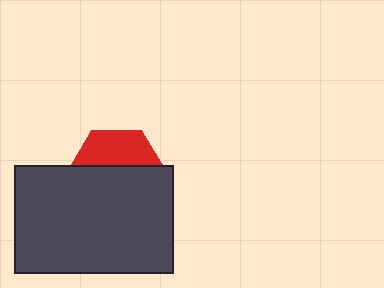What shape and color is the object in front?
The object in front is a dark gray rectangle.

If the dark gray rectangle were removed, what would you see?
You would see the complete red hexagon.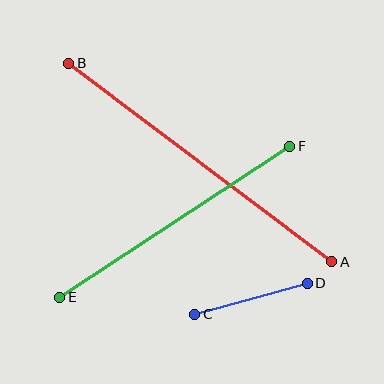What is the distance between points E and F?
The distance is approximately 275 pixels.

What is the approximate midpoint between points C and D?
The midpoint is at approximately (251, 299) pixels.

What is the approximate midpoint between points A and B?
The midpoint is at approximately (200, 163) pixels.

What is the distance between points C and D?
The distance is approximately 117 pixels.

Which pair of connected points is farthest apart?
Points A and B are farthest apart.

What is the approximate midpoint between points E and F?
The midpoint is at approximately (175, 222) pixels.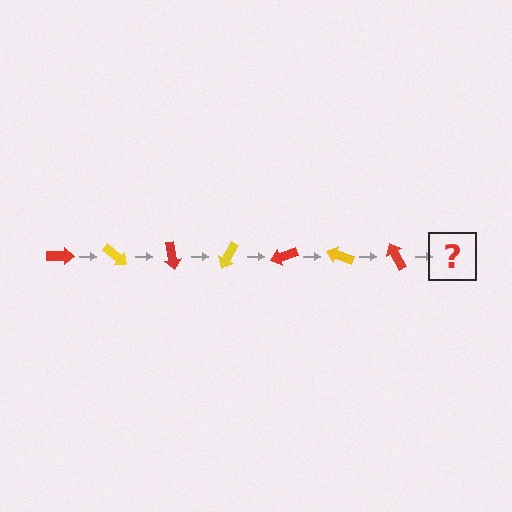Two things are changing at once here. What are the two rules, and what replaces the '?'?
The two rules are that it rotates 40 degrees each step and the color cycles through red and yellow. The '?' should be a yellow arrow, rotated 280 degrees from the start.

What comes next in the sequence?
The next element should be a yellow arrow, rotated 280 degrees from the start.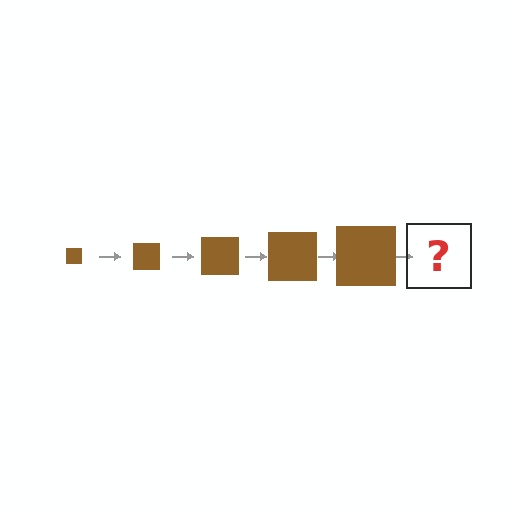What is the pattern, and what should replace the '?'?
The pattern is that the square gets progressively larger each step. The '?' should be a brown square, larger than the previous one.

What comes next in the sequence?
The next element should be a brown square, larger than the previous one.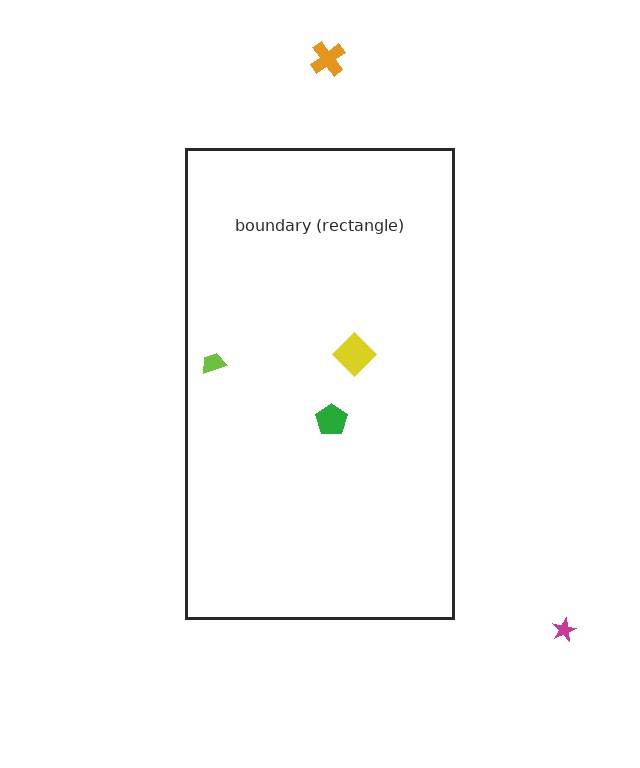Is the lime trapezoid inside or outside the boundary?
Inside.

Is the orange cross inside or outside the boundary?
Outside.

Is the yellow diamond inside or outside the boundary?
Inside.